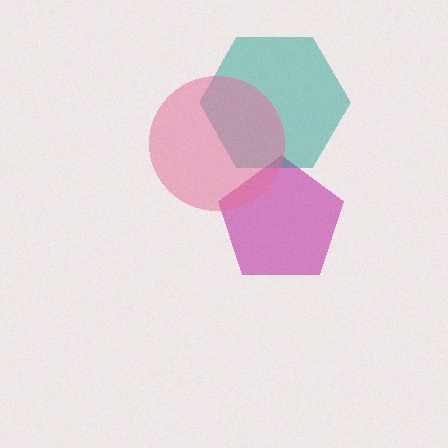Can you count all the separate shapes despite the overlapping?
Yes, there are 3 separate shapes.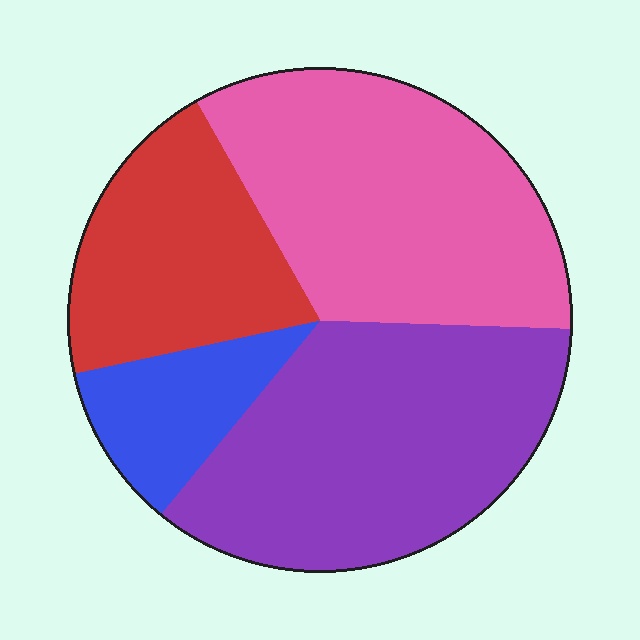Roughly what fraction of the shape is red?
Red takes up less than a quarter of the shape.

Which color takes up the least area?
Blue, at roughly 10%.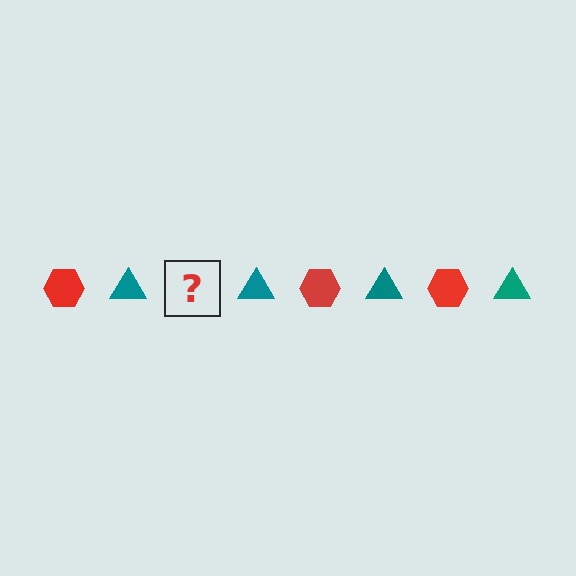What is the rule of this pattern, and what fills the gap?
The rule is that the pattern alternates between red hexagon and teal triangle. The gap should be filled with a red hexagon.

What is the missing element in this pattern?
The missing element is a red hexagon.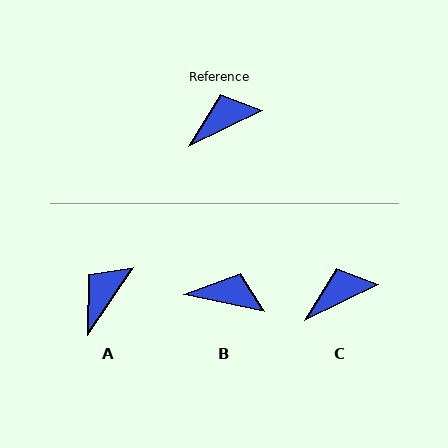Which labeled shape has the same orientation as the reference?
C.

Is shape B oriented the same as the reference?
No, it is off by about 37 degrees.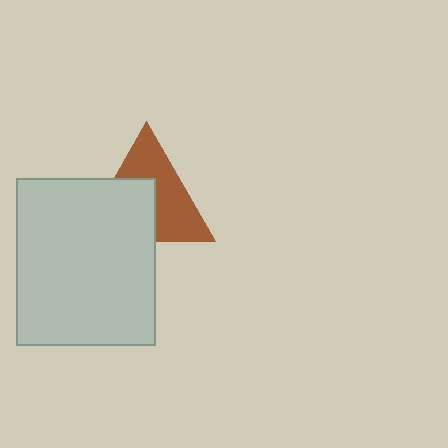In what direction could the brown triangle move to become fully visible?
The brown triangle could move toward the upper-right. That would shift it out from behind the light gray rectangle entirely.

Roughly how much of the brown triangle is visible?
About half of it is visible (roughly 54%).